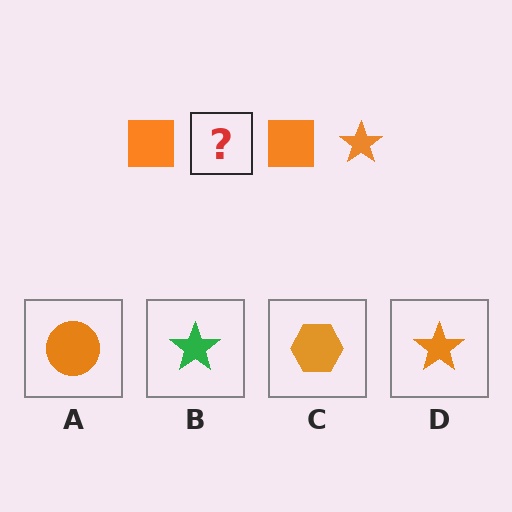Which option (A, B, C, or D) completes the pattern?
D.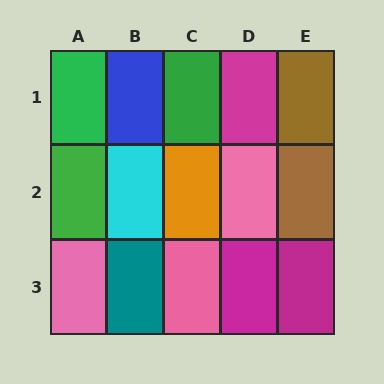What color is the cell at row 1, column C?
Green.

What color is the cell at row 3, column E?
Magenta.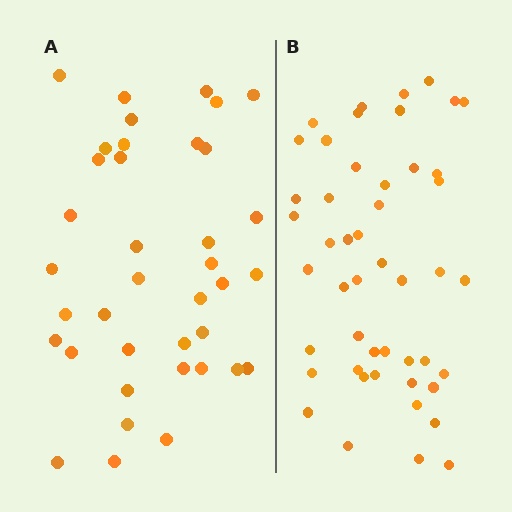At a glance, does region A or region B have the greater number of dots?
Region B (the right region) has more dots.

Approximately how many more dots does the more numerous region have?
Region B has roughly 10 or so more dots than region A.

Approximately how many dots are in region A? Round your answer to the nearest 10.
About 40 dots. (The exact count is 38, which rounds to 40.)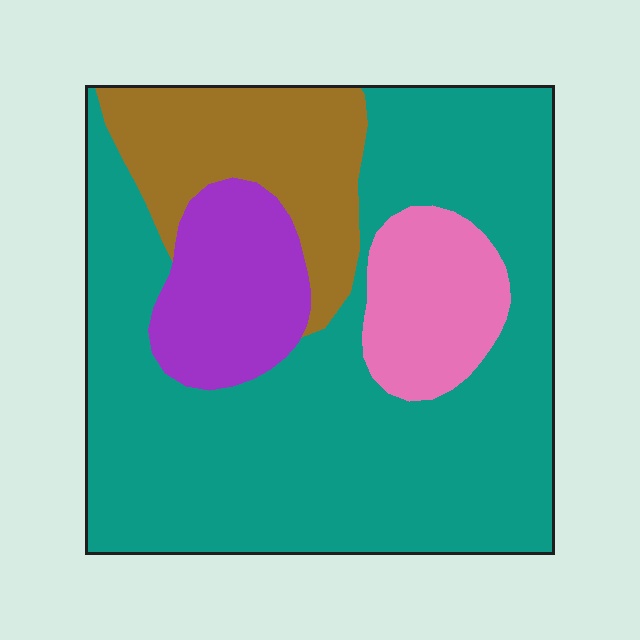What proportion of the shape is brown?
Brown covers 16% of the shape.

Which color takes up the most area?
Teal, at roughly 60%.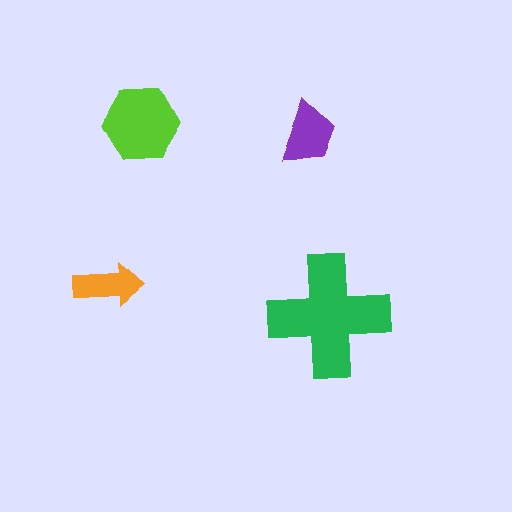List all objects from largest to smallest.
The green cross, the lime hexagon, the purple trapezoid, the orange arrow.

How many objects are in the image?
There are 4 objects in the image.